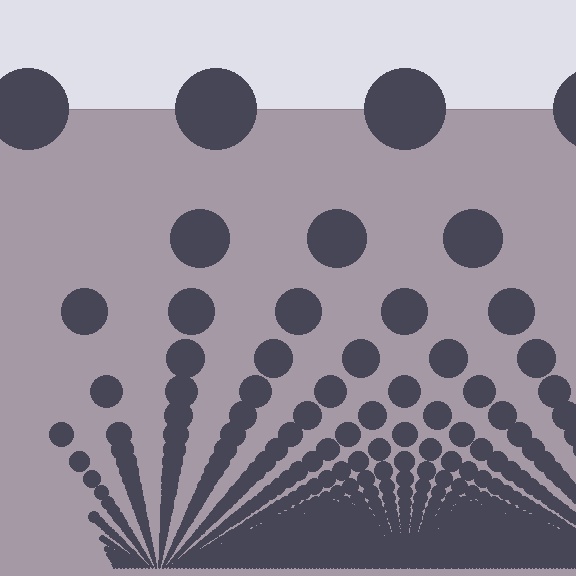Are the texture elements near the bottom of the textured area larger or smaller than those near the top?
Smaller. The gradient is inverted — elements near the bottom are smaller and denser.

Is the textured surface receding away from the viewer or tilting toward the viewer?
The surface appears to tilt toward the viewer. Texture elements get larger and sparser toward the top.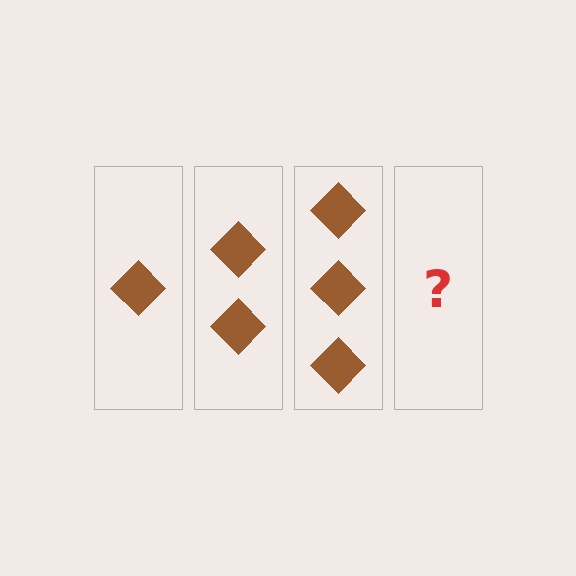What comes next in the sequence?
The next element should be 4 diamonds.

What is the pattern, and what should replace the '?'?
The pattern is that each step adds one more diamond. The '?' should be 4 diamonds.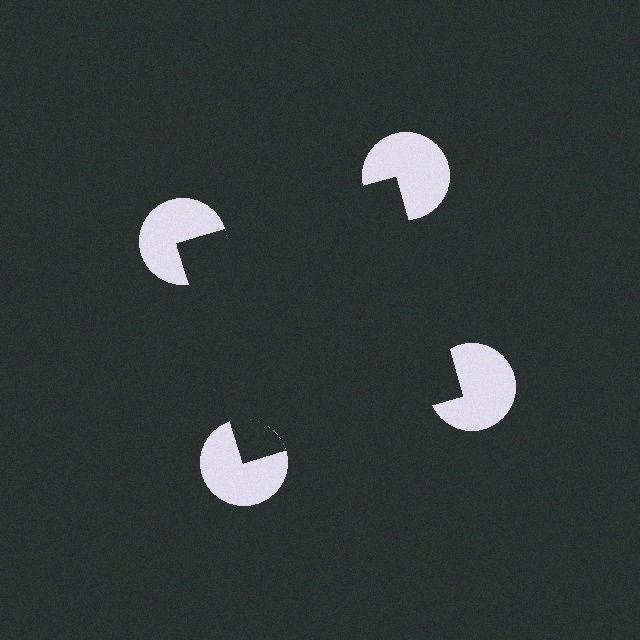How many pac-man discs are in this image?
There are 4 — one at each vertex of the illusory square.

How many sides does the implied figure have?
4 sides.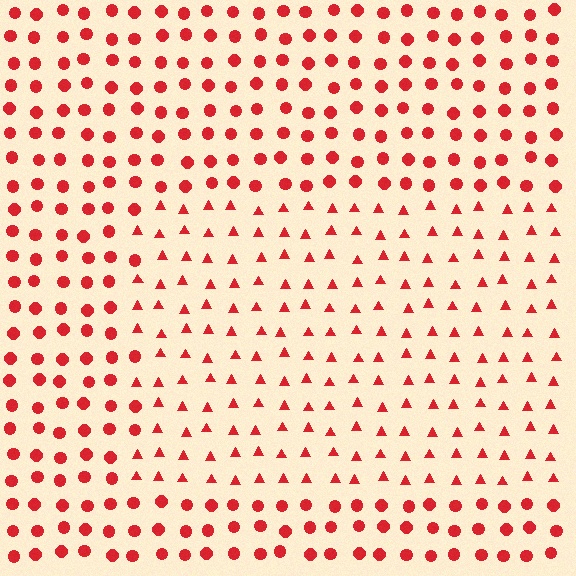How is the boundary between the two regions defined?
The boundary is defined by a change in element shape: triangles inside vs. circles outside. All elements share the same color and spacing.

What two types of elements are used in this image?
The image uses triangles inside the rectangle region and circles outside it.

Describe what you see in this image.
The image is filled with small red elements arranged in a uniform grid. A rectangle-shaped region contains triangles, while the surrounding area contains circles. The boundary is defined purely by the change in element shape.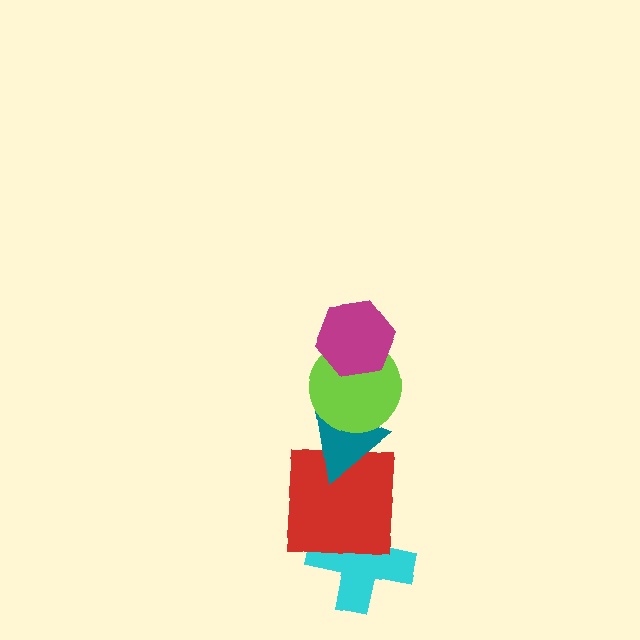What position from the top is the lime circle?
The lime circle is 2nd from the top.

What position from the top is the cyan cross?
The cyan cross is 5th from the top.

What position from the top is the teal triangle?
The teal triangle is 3rd from the top.